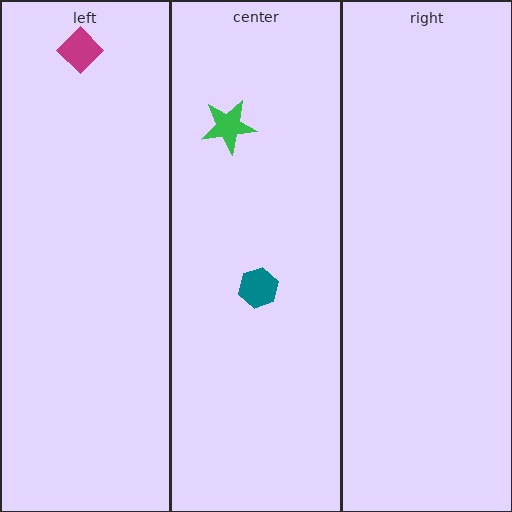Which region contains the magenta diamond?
The left region.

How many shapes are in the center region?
2.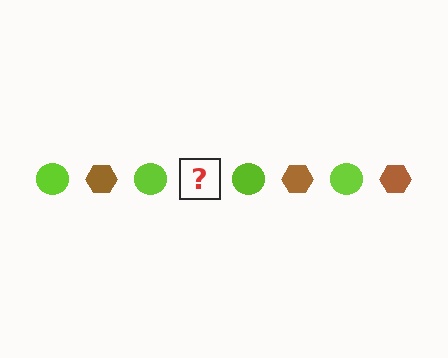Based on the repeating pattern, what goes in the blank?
The blank should be a brown hexagon.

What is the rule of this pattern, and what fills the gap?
The rule is that the pattern alternates between lime circle and brown hexagon. The gap should be filled with a brown hexagon.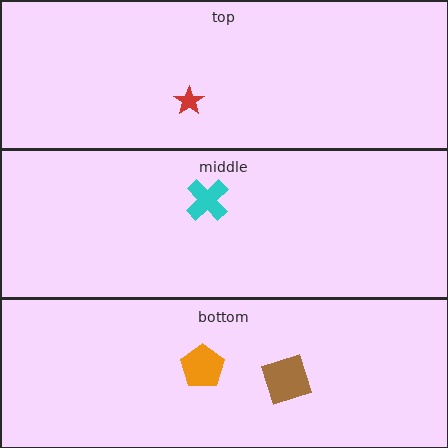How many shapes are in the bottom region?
2.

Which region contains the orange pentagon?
The bottom region.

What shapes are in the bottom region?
The orange pentagon, the brown square.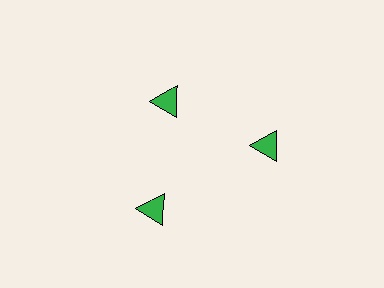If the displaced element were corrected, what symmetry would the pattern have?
It would have 3-fold rotational symmetry — the pattern would map onto itself every 120 degrees.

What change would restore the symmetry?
The symmetry would be restored by moving it outward, back onto the ring so that all 3 triangles sit at equal angles and equal distance from the center.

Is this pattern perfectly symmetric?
No. The 3 green triangles are arranged in a ring, but one element near the 11 o'clock position is pulled inward toward the center, breaking the 3-fold rotational symmetry.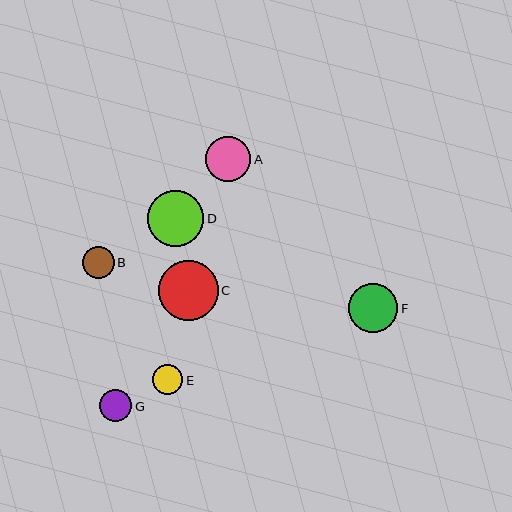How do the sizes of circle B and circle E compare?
Circle B and circle E are approximately the same size.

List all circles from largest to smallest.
From largest to smallest: C, D, F, A, B, G, E.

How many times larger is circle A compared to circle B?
Circle A is approximately 1.4 times the size of circle B.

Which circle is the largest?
Circle C is the largest with a size of approximately 60 pixels.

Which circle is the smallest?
Circle E is the smallest with a size of approximately 30 pixels.